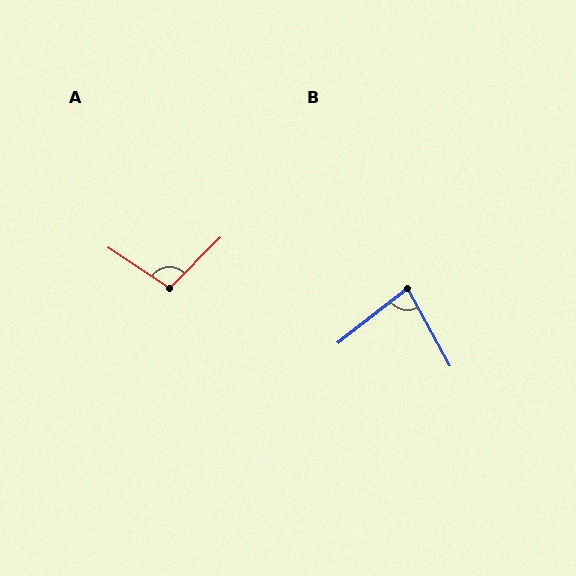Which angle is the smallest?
B, at approximately 81 degrees.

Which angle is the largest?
A, at approximately 101 degrees.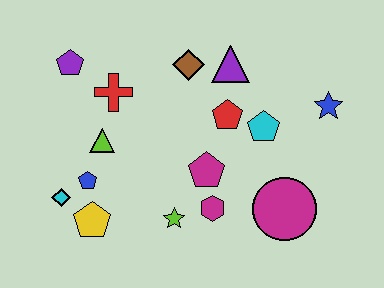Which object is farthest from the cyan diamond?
The blue star is farthest from the cyan diamond.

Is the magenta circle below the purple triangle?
Yes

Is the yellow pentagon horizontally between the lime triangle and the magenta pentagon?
No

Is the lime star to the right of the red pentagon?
No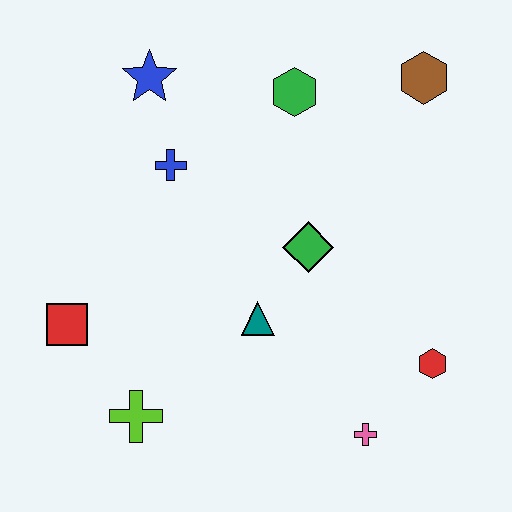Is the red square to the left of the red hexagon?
Yes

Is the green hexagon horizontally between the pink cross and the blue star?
Yes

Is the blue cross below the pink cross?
No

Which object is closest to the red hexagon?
The pink cross is closest to the red hexagon.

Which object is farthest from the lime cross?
The brown hexagon is farthest from the lime cross.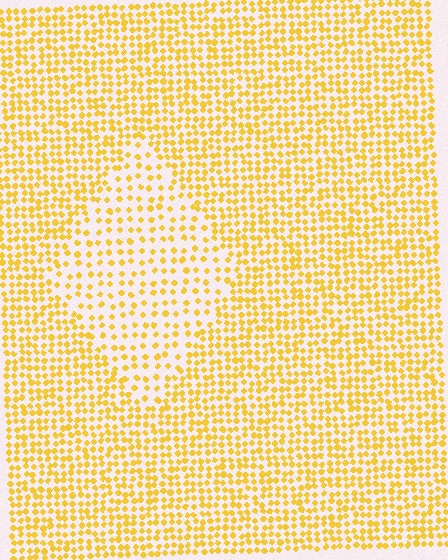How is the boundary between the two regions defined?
The boundary is defined by a change in element density (approximately 1.9x ratio). All elements are the same color, size, and shape.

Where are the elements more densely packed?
The elements are more densely packed outside the diamond boundary.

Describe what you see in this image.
The image contains small yellow elements arranged at two different densities. A diamond-shaped region is visible where the elements are less densely packed than the surrounding area.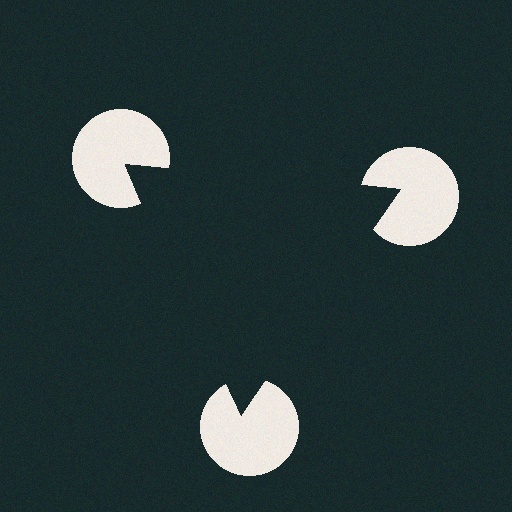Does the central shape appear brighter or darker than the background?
It typically appears slightly darker than the background, even though no actual brightness change is drawn.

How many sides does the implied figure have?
3 sides.